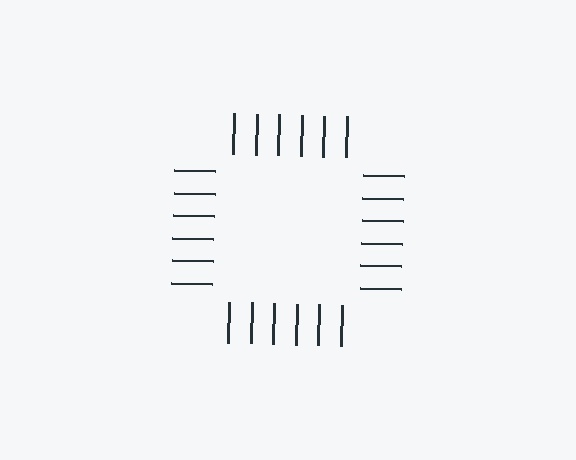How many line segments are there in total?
24 — 6 along each of the 4 edges.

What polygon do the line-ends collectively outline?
An illusory square — the line segments terminate on its edges but no continuous stroke is drawn.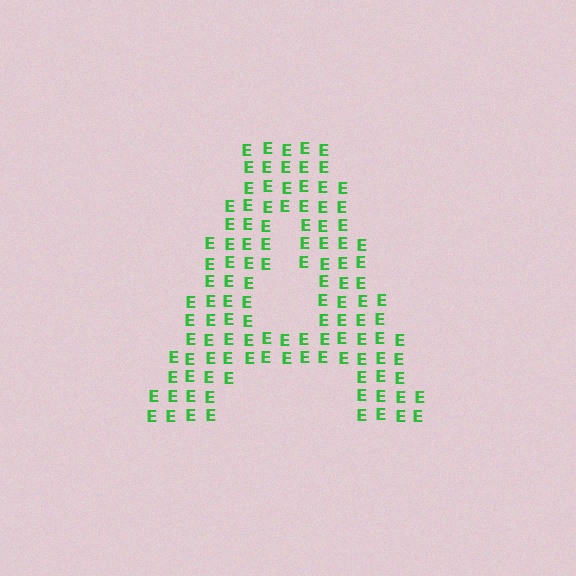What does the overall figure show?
The overall figure shows the letter A.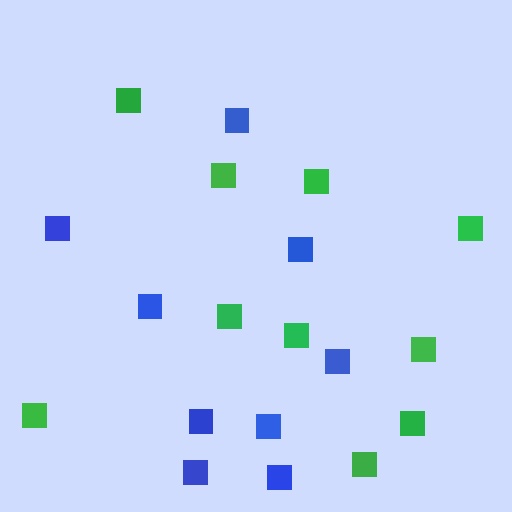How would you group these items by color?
There are 2 groups: one group of blue squares (9) and one group of green squares (10).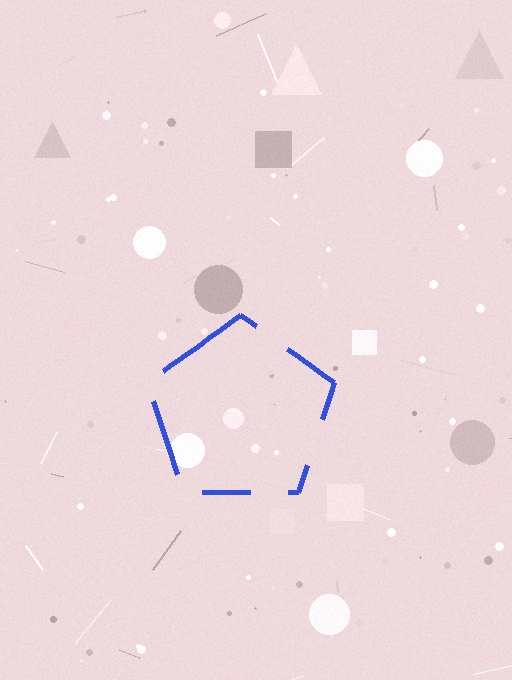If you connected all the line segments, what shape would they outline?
They would outline a pentagon.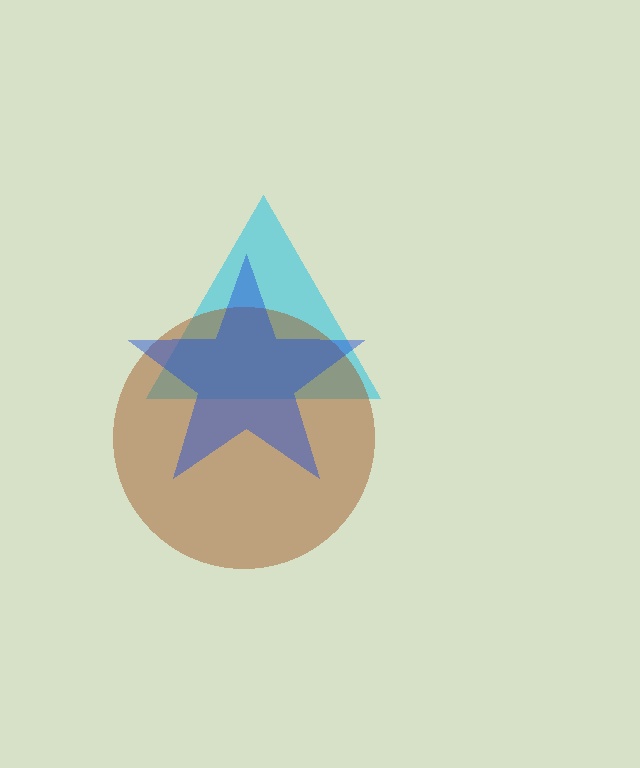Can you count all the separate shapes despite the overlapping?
Yes, there are 3 separate shapes.